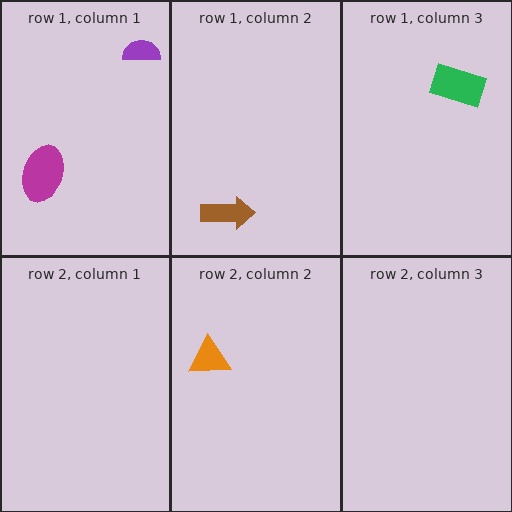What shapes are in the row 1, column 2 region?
The brown arrow.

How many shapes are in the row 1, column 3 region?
1.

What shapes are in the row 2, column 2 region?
The orange triangle.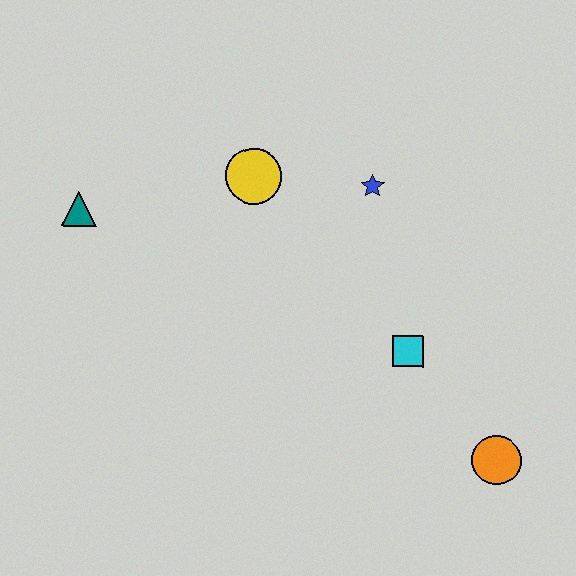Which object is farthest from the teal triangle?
The orange circle is farthest from the teal triangle.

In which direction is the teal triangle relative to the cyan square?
The teal triangle is to the left of the cyan square.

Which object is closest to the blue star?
The yellow circle is closest to the blue star.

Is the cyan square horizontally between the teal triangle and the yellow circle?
No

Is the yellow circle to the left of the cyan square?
Yes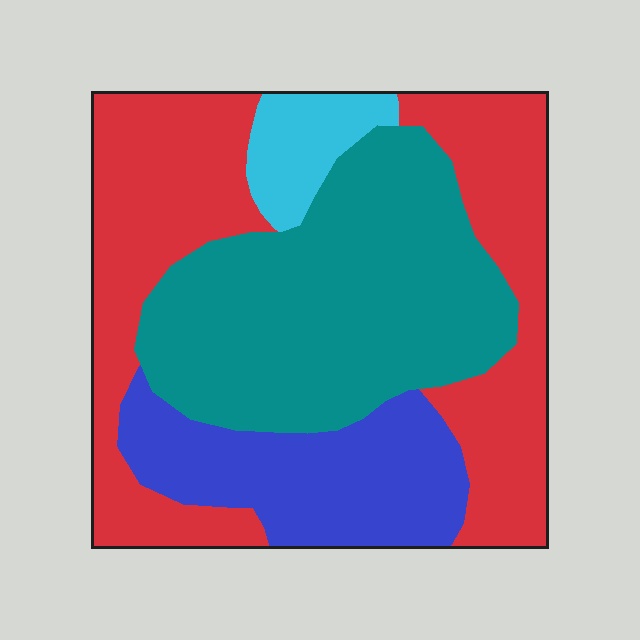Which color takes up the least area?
Cyan, at roughly 5%.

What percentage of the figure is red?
Red takes up between a quarter and a half of the figure.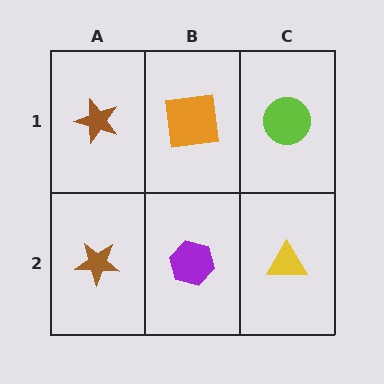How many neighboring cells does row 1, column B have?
3.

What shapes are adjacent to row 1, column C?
A yellow triangle (row 2, column C), an orange square (row 1, column B).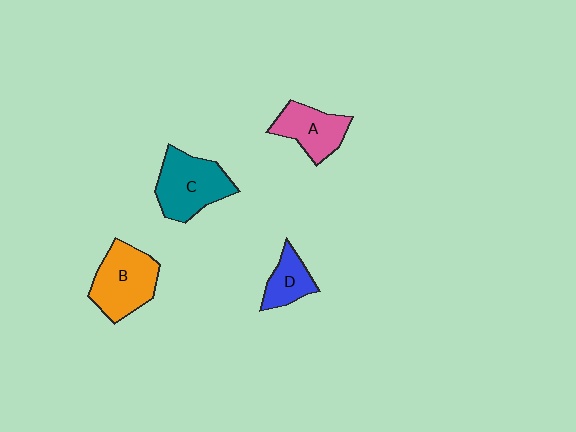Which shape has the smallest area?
Shape D (blue).